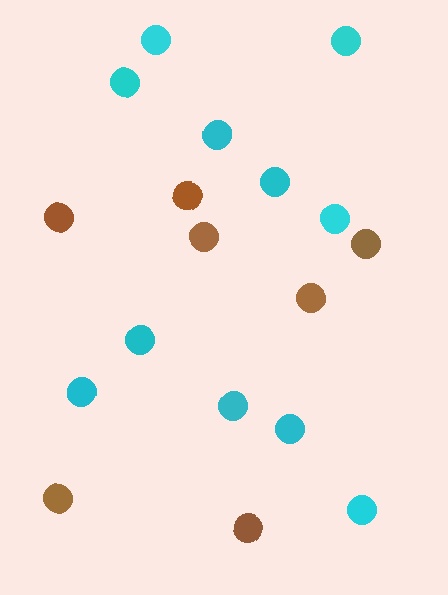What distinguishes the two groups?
There are 2 groups: one group of brown circles (7) and one group of cyan circles (11).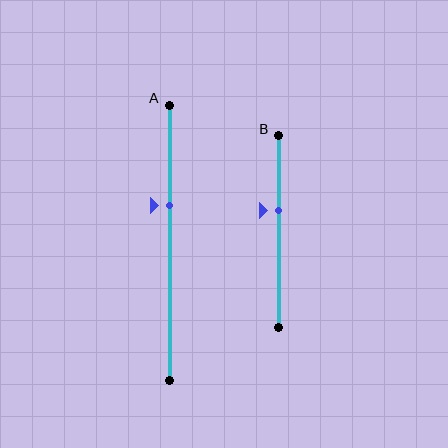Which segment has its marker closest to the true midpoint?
Segment B has its marker closest to the true midpoint.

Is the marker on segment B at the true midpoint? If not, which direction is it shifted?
No, the marker on segment B is shifted upward by about 11% of the segment length.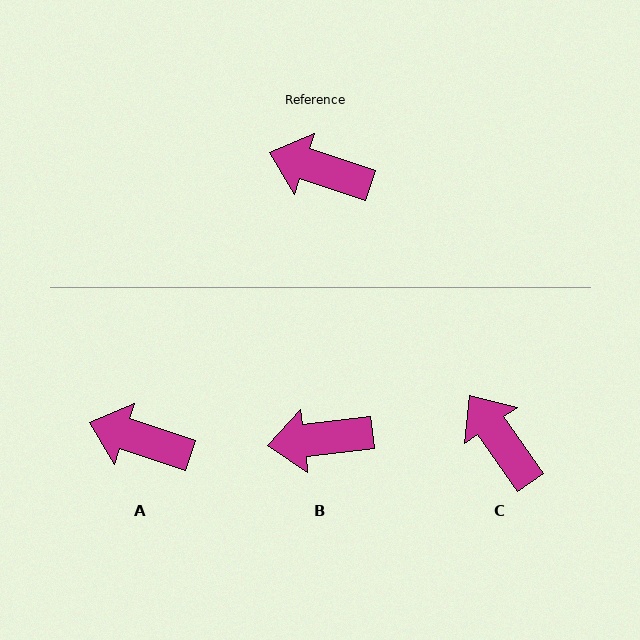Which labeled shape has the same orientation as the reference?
A.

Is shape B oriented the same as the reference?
No, it is off by about 25 degrees.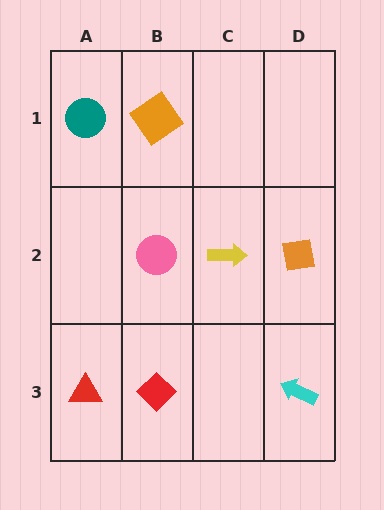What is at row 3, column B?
A red diamond.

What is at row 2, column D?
An orange square.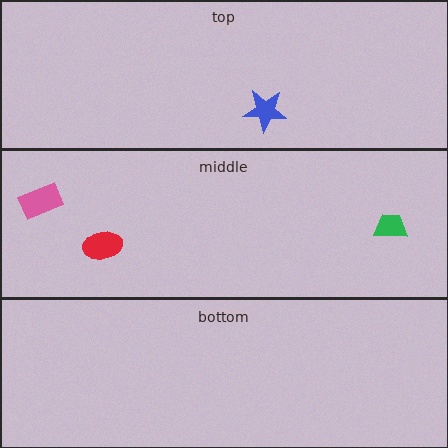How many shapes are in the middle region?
3.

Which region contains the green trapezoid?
The middle region.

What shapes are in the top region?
The blue star.